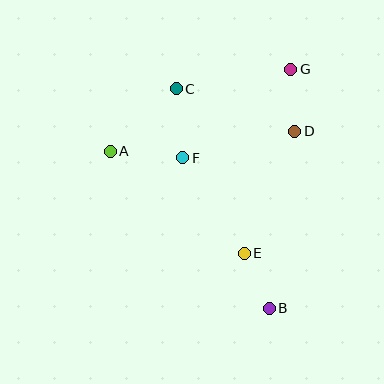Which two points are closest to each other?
Points B and E are closest to each other.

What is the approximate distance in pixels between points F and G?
The distance between F and G is approximately 140 pixels.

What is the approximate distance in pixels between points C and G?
The distance between C and G is approximately 116 pixels.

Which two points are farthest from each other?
Points B and G are farthest from each other.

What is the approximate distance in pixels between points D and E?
The distance between D and E is approximately 132 pixels.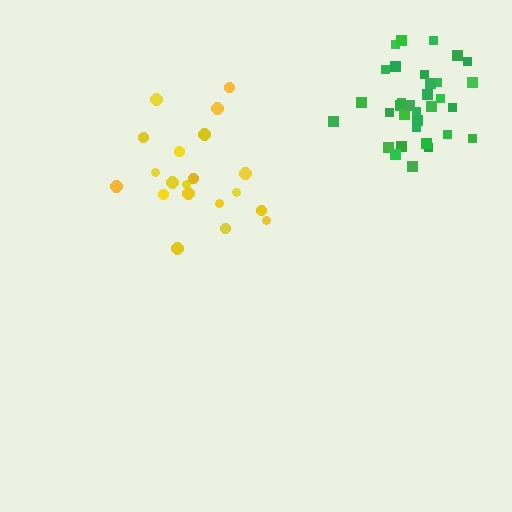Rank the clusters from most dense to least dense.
green, yellow.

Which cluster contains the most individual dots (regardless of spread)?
Green (33).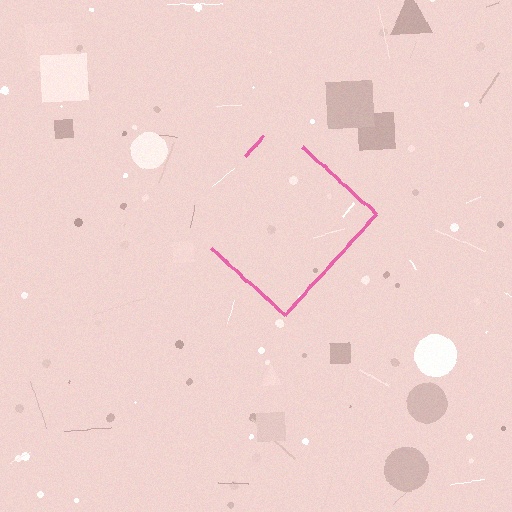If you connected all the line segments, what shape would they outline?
They would outline a diamond.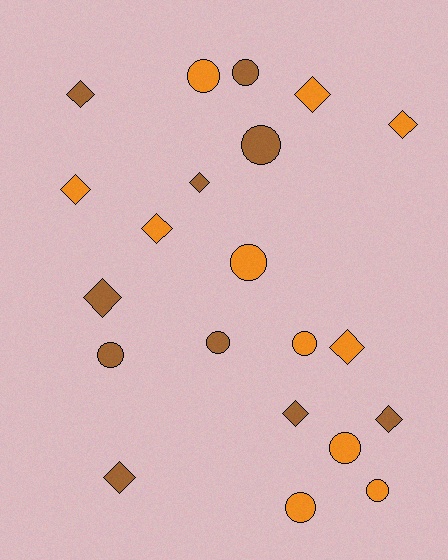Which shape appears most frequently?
Diamond, with 11 objects.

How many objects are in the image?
There are 21 objects.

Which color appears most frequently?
Orange, with 11 objects.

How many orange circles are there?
There are 6 orange circles.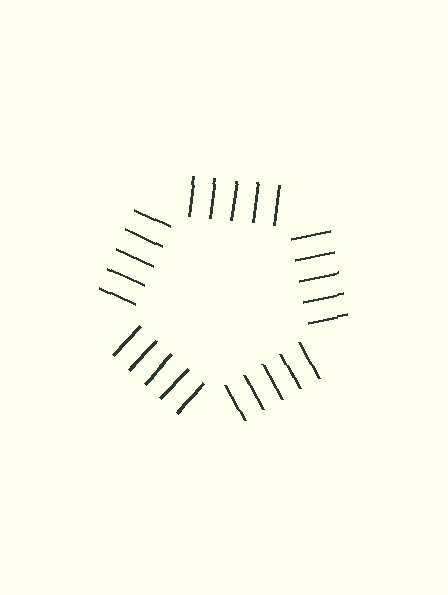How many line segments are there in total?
25 — 5 along each of the 5 edges.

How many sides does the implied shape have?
5 sides — the line-ends trace a pentagon.